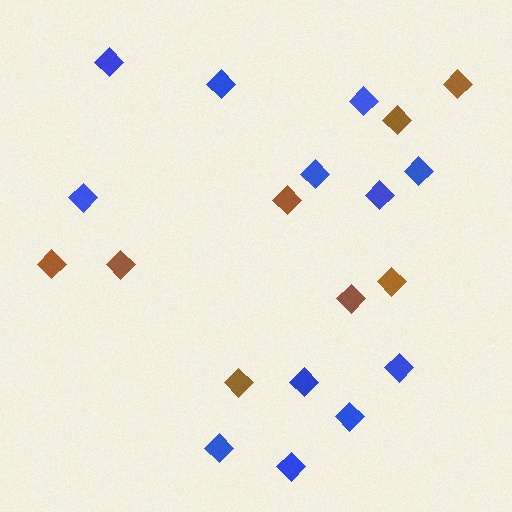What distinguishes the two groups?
There are 2 groups: one group of brown diamonds (8) and one group of blue diamonds (12).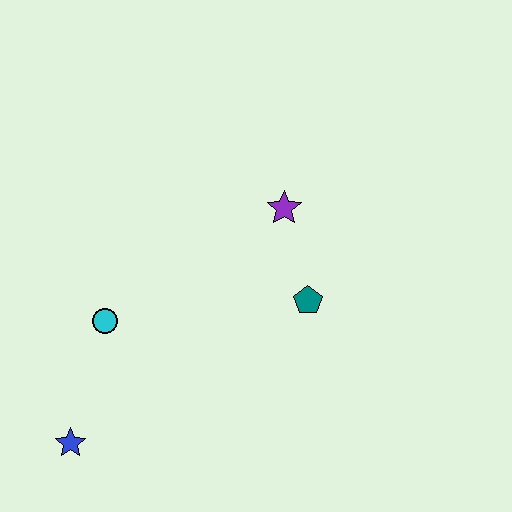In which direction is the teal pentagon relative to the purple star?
The teal pentagon is below the purple star.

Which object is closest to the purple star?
The teal pentagon is closest to the purple star.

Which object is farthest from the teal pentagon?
The blue star is farthest from the teal pentagon.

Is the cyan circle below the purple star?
Yes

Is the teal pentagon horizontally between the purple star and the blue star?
No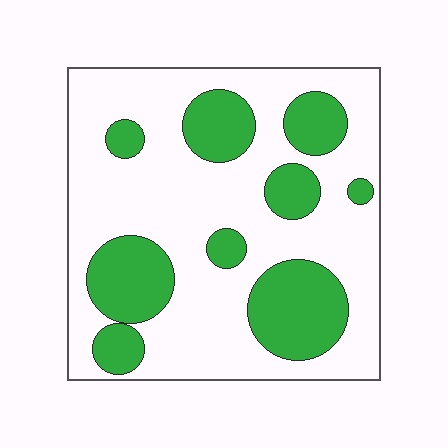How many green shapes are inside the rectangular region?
9.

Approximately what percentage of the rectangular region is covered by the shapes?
Approximately 30%.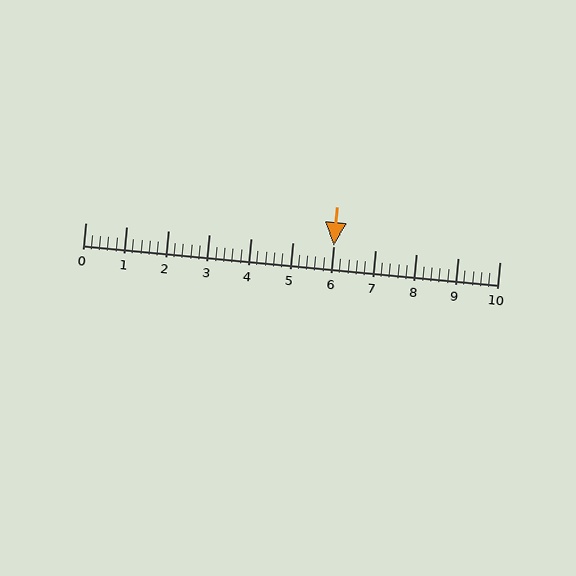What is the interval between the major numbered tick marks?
The major tick marks are spaced 1 units apart.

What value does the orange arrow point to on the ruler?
The orange arrow points to approximately 6.0.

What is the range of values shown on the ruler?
The ruler shows values from 0 to 10.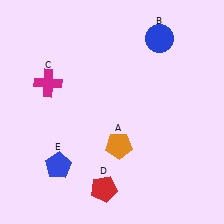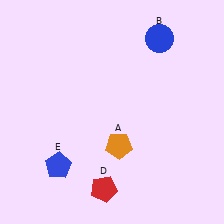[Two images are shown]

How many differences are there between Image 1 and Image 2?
There is 1 difference between the two images.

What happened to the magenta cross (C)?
The magenta cross (C) was removed in Image 2. It was in the top-left area of Image 1.